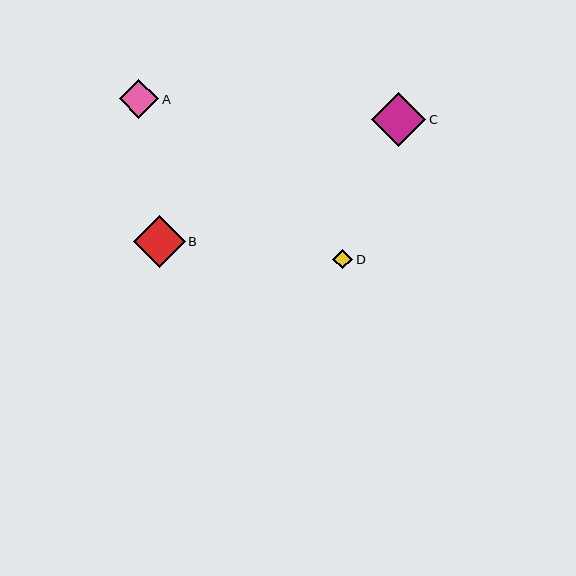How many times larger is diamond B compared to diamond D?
Diamond B is approximately 2.6 times the size of diamond D.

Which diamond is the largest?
Diamond C is the largest with a size of approximately 54 pixels.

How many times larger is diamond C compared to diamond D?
Diamond C is approximately 2.7 times the size of diamond D.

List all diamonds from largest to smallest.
From largest to smallest: C, B, A, D.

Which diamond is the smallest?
Diamond D is the smallest with a size of approximately 20 pixels.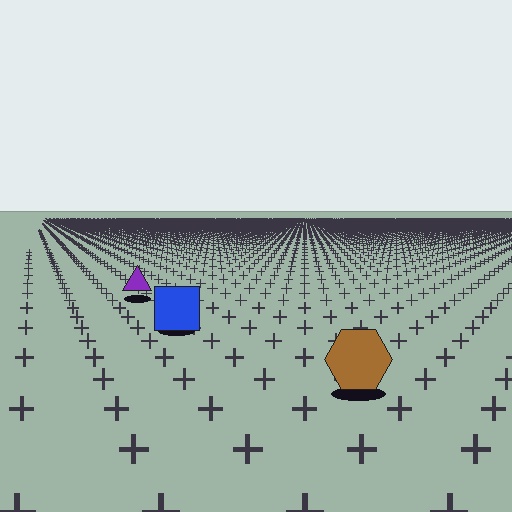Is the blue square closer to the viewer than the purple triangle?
Yes. The blue square is closer — you can tell from the texture gradient: the ground texture is coarser near it.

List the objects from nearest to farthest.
From nearest to farthest: the brown hexagon, the blue square, the purple triangle.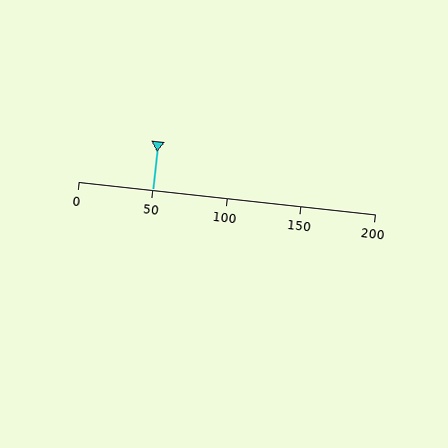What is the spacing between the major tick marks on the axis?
The major ticks are spaced 50 apart.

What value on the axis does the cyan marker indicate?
The marker indicates approximately 50.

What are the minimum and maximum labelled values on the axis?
The axis runs from 0 to 200.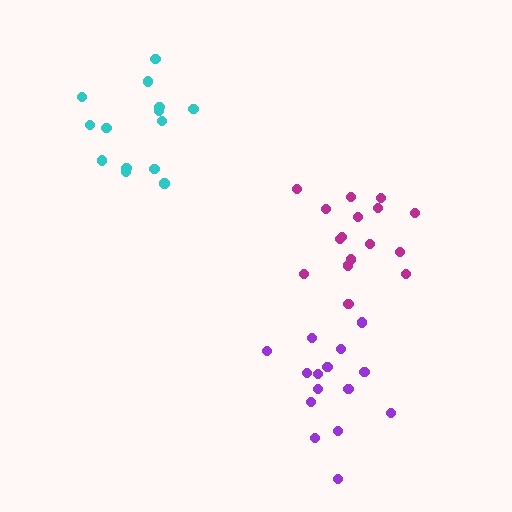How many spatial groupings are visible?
There are 3 spatial groupings.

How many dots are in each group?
Group 1: 14 dots, Group 2: 15 dots, Group 3: 16 dots (45 total).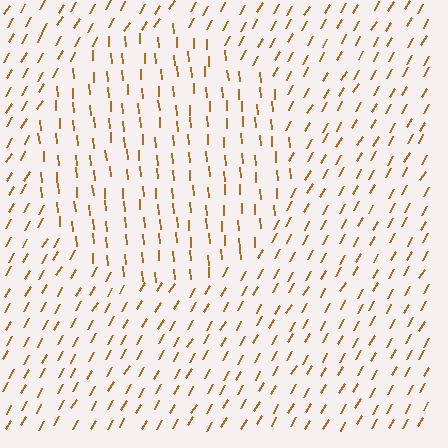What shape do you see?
I see a circle.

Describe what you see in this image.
The image is filled with small brown line segments. A circle region in the image has lines oriented differently from the surrounding lines, creating a visible texture boundary.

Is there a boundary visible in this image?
Yes, there is a texture boundary formed by a change in line orientation.